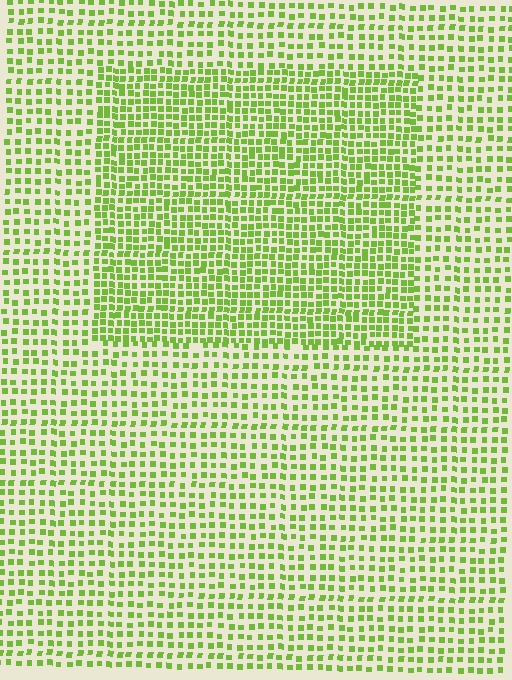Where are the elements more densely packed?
The elements are more densely packed inside the rectangle boundary.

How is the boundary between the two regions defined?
The boundary is defined by a change in element density (approximately 1.7x ratio). All elements are the same color, size, and shape.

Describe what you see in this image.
The image contains small lime elements arranged at two different densities. A rectangle-shaped region is visible where the elements are more densely packed than the surrounding area.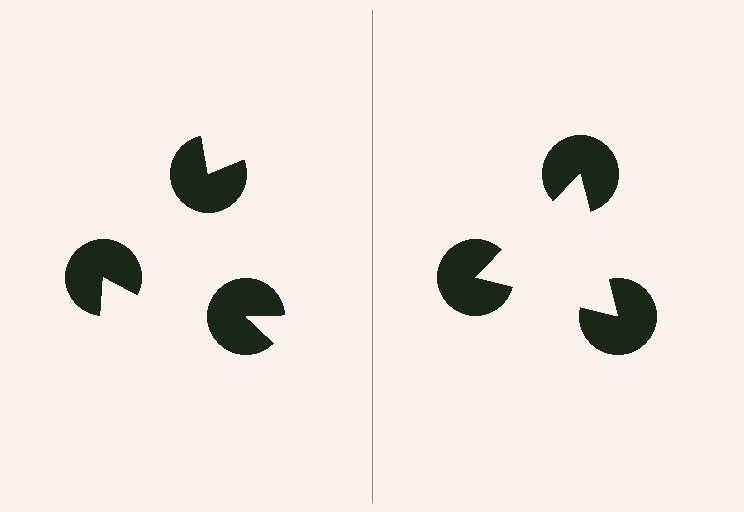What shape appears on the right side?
An illusory triangle.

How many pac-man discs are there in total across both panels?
6 — 3 on each side.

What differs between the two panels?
The pac-man discs are positioned identically on both sides; only the wedge orientations differ. On the right they align to a triangle; on the left they are misaligned.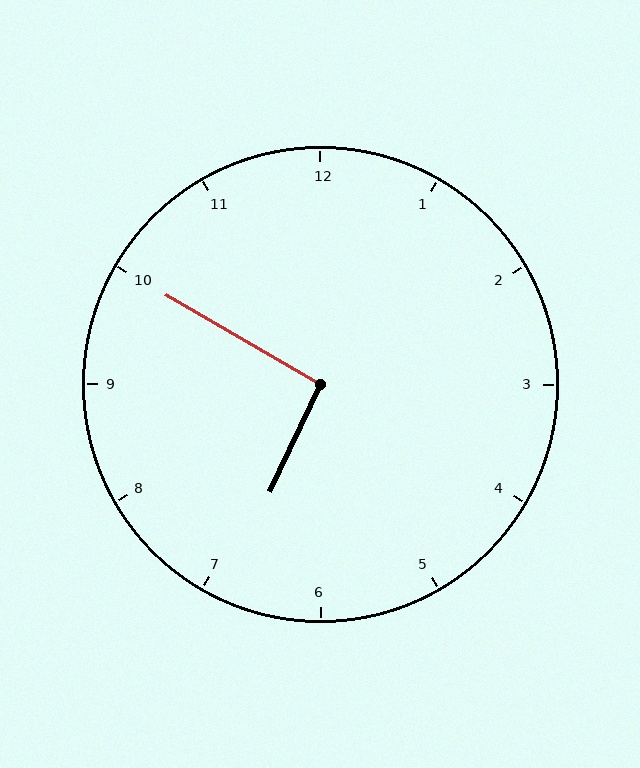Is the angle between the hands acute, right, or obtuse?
It is right.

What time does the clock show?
6:50.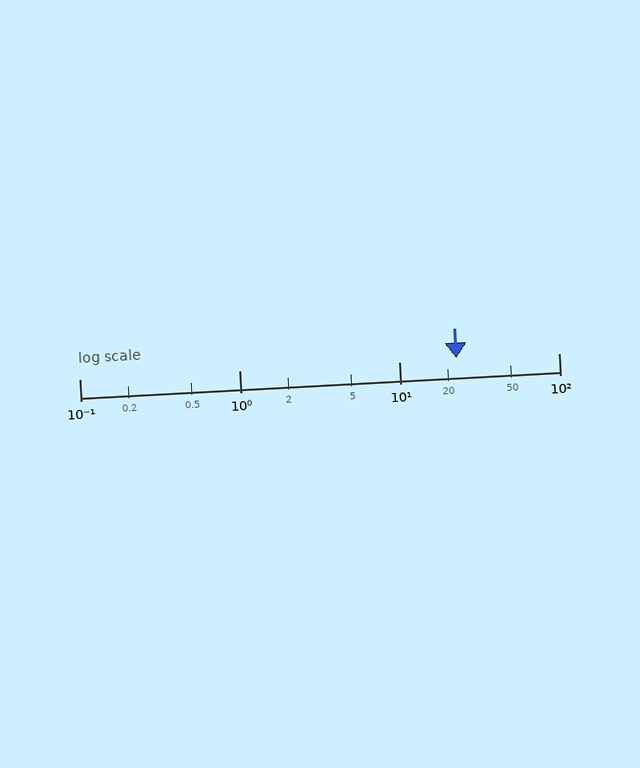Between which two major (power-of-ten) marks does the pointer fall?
The pointer is between 10 and 100.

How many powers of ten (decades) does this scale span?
The scale spans 3 decades, from 0.1 to 100.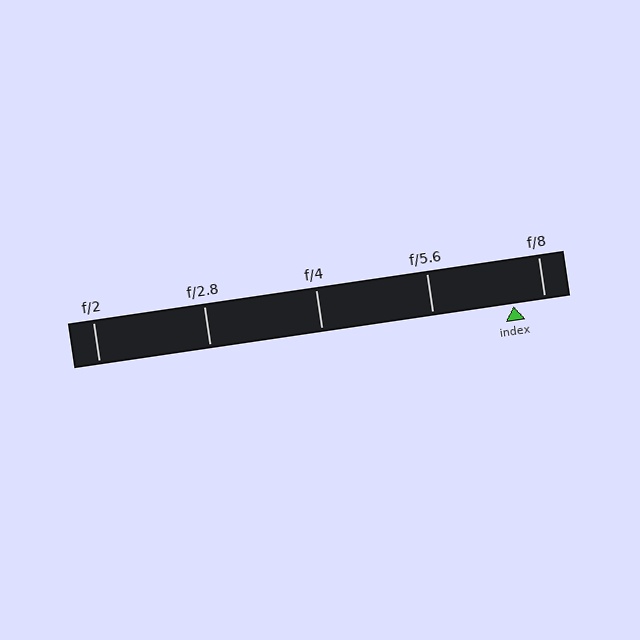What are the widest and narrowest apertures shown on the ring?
The widest aperture shown is f/2 and the narrowest is f/8.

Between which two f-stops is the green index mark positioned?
The index mark is between f/5.6 and f/8.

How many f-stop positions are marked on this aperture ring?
There are 5 f-stop positions marked.